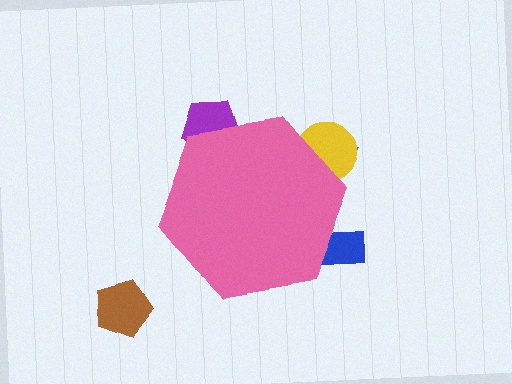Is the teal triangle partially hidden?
Yes, the teal triangle is partially hidden behind the pink hexagon.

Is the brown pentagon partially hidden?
No, the brown pentagon is fully visible.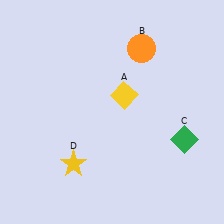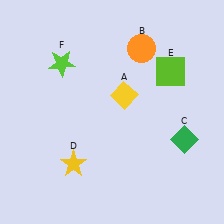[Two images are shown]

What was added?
A lime square (E), a lime star (F) were added in Image 2.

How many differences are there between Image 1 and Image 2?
There are 2 differences between the two images.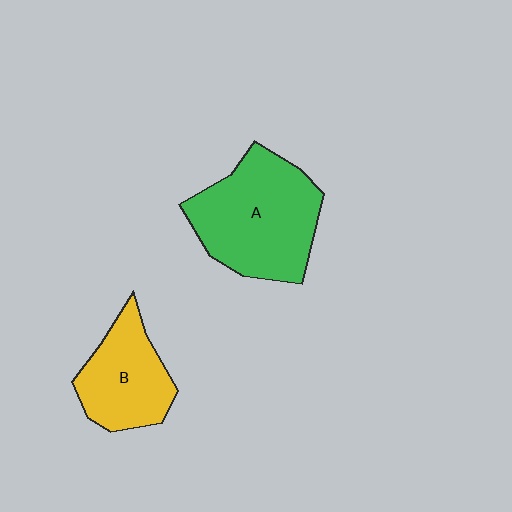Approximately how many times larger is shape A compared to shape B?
Approximately 1.6 times.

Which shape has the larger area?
Shape A (green).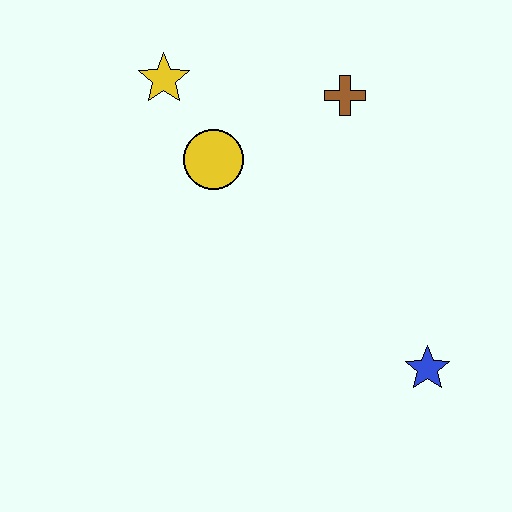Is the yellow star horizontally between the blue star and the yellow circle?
No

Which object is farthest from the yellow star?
The blue star is farthest from the yellow star.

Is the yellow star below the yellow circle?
No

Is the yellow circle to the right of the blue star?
No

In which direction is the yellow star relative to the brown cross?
The yellow star is to the left of the brown cross.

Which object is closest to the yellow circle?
The yellow star is closest to the yellow circle.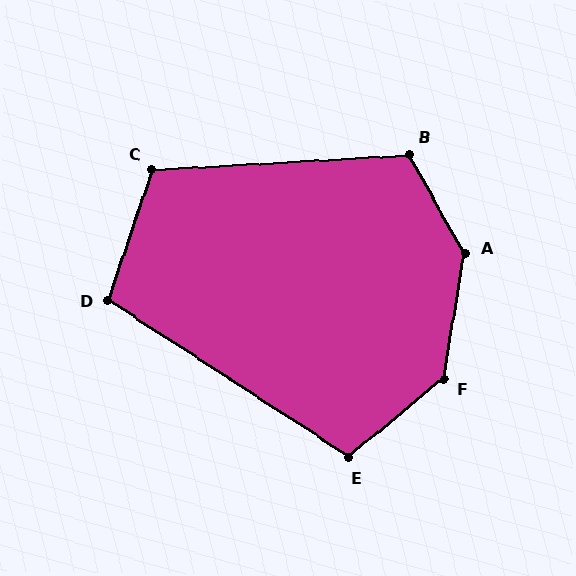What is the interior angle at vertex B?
Approximately 116 degrees (obtuse).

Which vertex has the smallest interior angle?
D, at approximately 105 degrees.